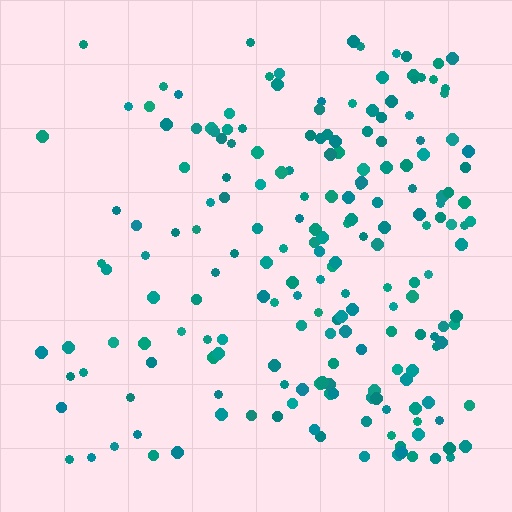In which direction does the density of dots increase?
From left to right, with the right side densest.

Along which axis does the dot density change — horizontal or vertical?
Horizontal.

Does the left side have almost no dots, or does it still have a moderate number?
Still a moderate number, just noticeably fewer than the right.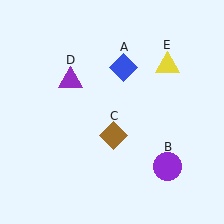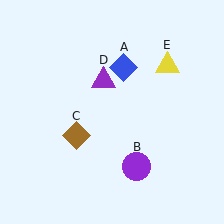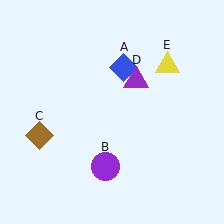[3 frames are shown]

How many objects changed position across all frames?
3 objects changed position: purple circle (object B), brown diamond (object C), purple triangle (object D).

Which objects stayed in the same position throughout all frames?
Blue diamond (object A) and yellow triangle (object E) remained stationary.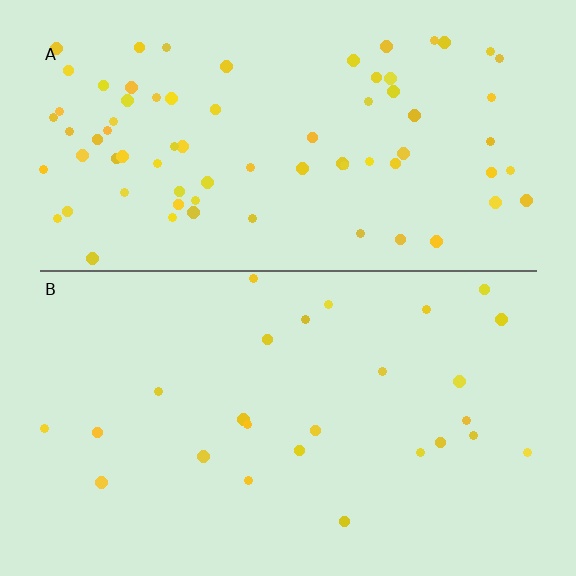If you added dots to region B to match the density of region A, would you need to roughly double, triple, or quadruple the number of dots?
Approximately triple.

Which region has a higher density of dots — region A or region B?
A (the top).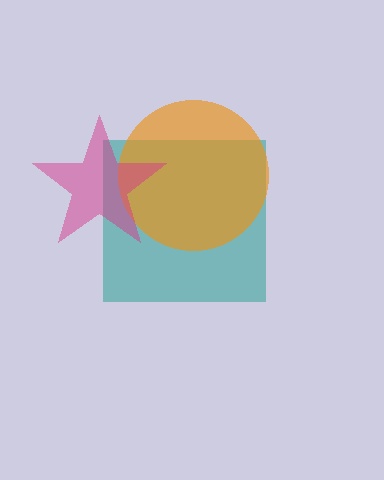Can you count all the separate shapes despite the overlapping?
Yes, there are 3 separate shapes.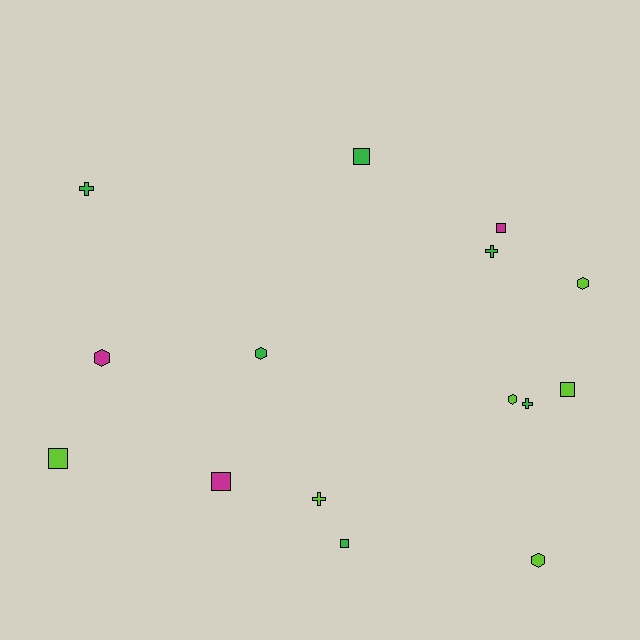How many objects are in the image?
There are 15 objects.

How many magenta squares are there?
There are 2 magenta squares.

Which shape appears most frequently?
Square, with 6 objects.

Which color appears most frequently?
Green, with 6 objects.